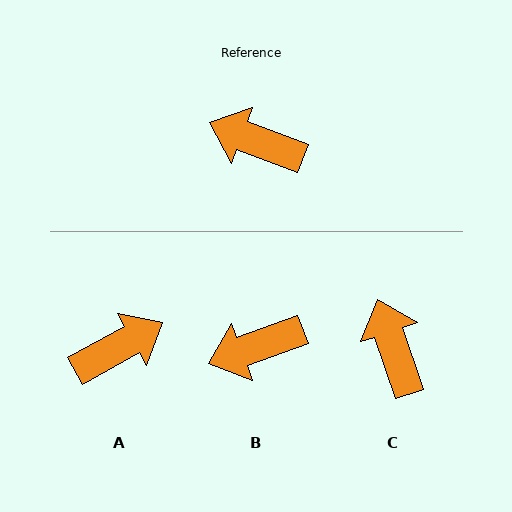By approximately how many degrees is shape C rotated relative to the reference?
Approximately 50 degrees clockwise.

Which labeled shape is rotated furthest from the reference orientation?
A, about 129 degrees away.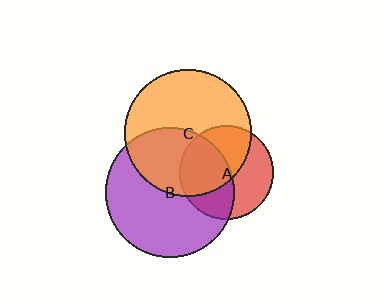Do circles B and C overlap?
Yes.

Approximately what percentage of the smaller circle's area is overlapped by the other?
Approximately 40%.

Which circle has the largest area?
Circle B (purple).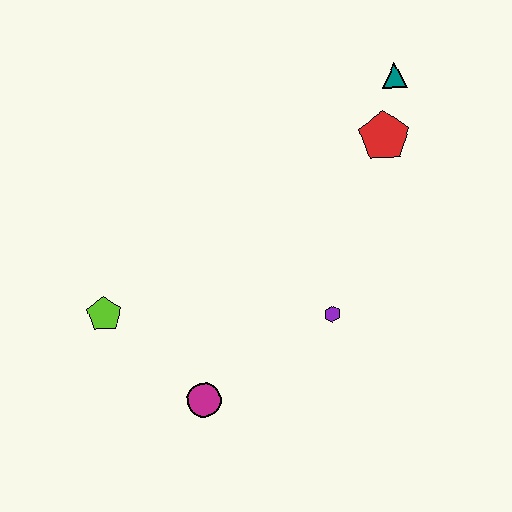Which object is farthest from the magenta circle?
The teal triangle is farthest from the magenta circle.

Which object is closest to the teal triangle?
The red pentagon is closest to the teal triangle.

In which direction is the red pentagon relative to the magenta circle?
The red pentagon is above the magenta circle.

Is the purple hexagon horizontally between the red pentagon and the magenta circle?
Yes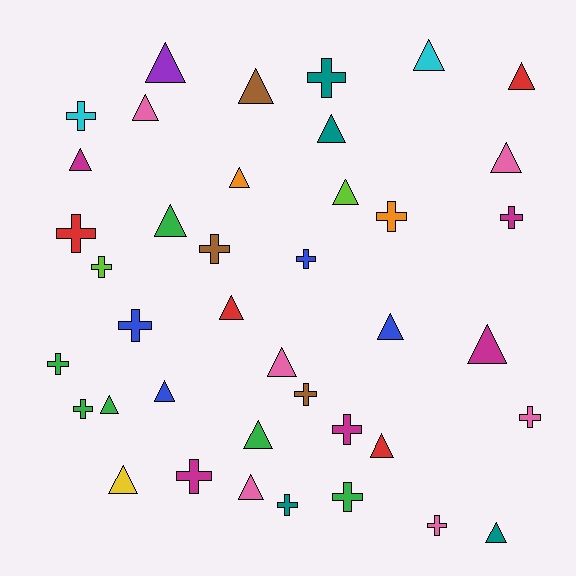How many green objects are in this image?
There are 6 green objects.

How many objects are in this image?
There are 40 objects.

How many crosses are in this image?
There are 18 crosses.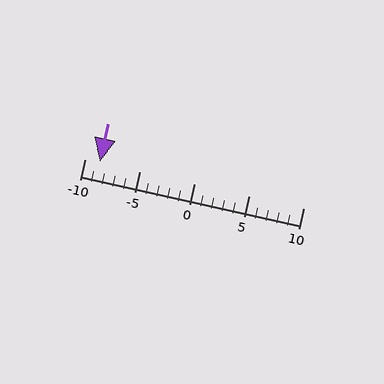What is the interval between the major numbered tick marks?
The major tick marks are spaced 5 units apart.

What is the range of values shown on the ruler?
The ruler shows values from -10 to 10.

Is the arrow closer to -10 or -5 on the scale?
The arrow is closer to -10.